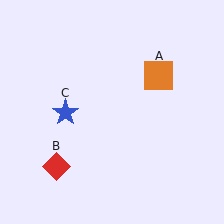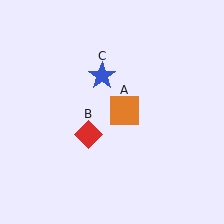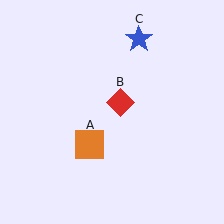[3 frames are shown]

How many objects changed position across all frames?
3 objects changed position: orange square (object A), red diamond (object B), blue star (object C).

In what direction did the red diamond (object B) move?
The red diamond (object B) moved up and to the right.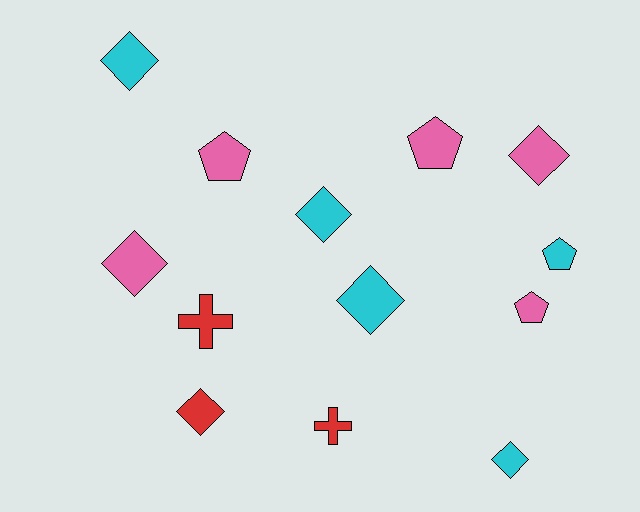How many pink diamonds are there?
There are 2 pink diamonds.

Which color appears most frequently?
Pink, with 5 objects.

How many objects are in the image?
There are 13 objects.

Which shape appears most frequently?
Diamond, with 7 objects.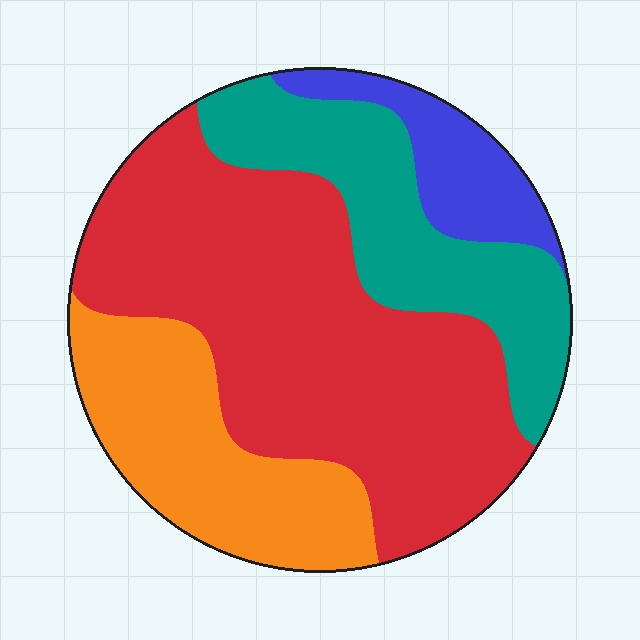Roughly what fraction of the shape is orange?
Orange covers about 20% of the shape.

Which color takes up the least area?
Blue, at roughly 10%.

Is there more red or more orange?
Red.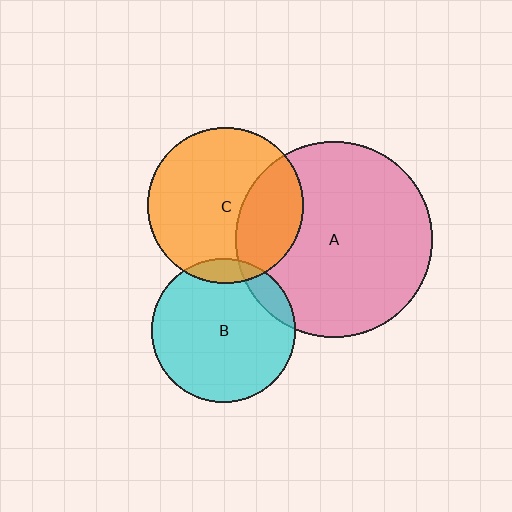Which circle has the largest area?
Circle A (pink).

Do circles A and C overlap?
Yes.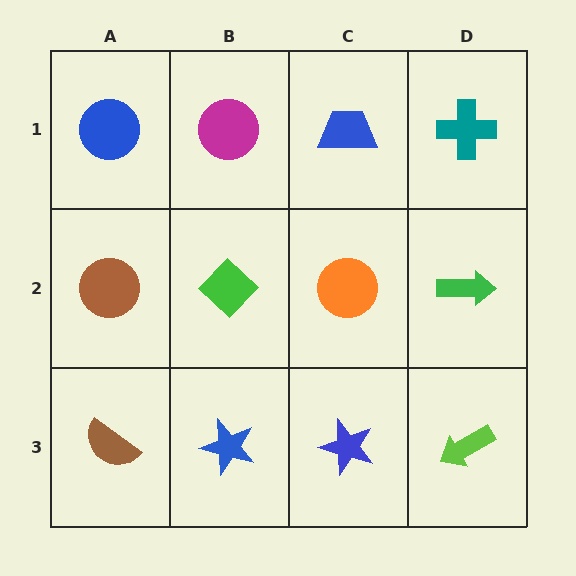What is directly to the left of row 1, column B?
A blue circle.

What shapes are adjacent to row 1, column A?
A brown circle (row 2, column A), a magenta circle (row 1, column B).